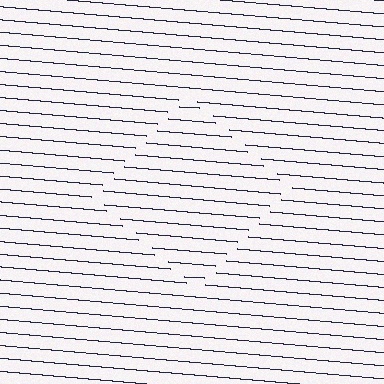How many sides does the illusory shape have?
4 sides — the line-ends trace a square.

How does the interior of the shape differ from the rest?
The interior of the shape contains the same grating, shifted by half a period — the contour is defined by the phase discontinuity where line-ends from the inner and outer gratings abut.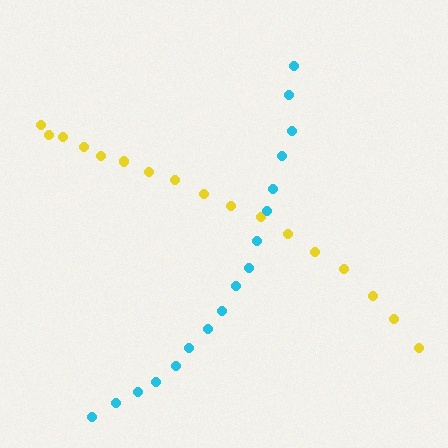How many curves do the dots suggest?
There are 2 distinct paths.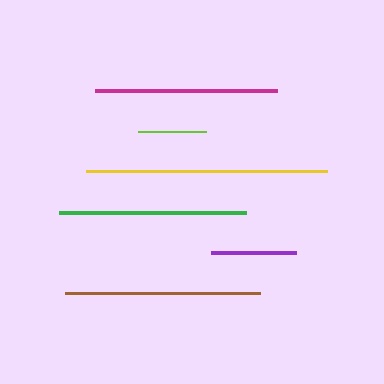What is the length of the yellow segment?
The yellow segment is approximately 241 pixels long.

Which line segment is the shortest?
The lime line is the shortest at approximately 68 pixels.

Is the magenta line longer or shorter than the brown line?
The brown line is longer than the magenta line.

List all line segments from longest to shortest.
From longest to shortest: yellow, brown, green, magenta, purple, lime.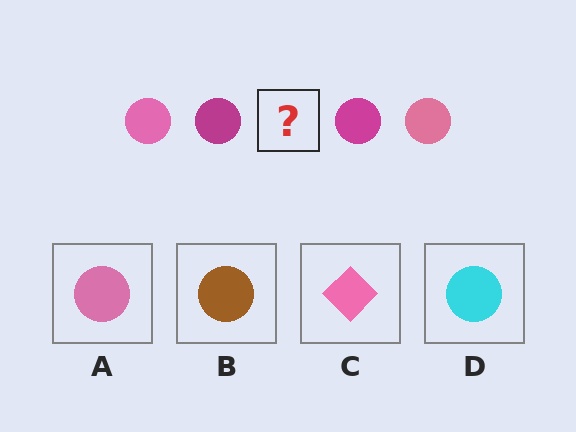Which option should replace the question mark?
Option A.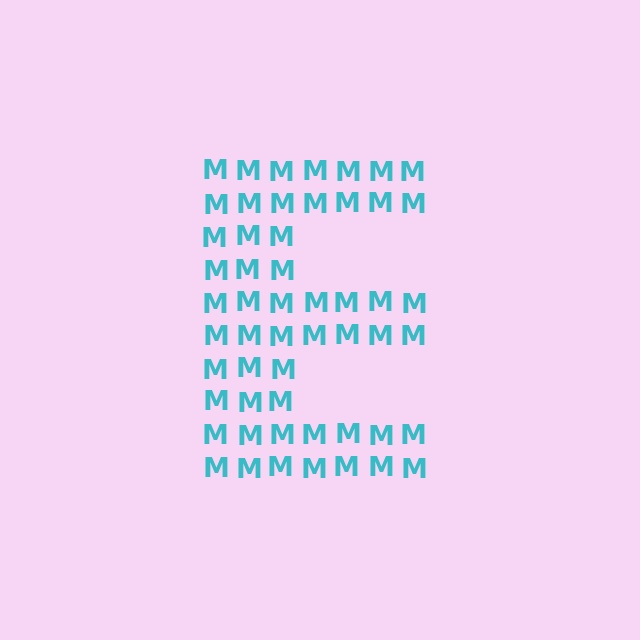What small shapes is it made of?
It is made of small letter M's.